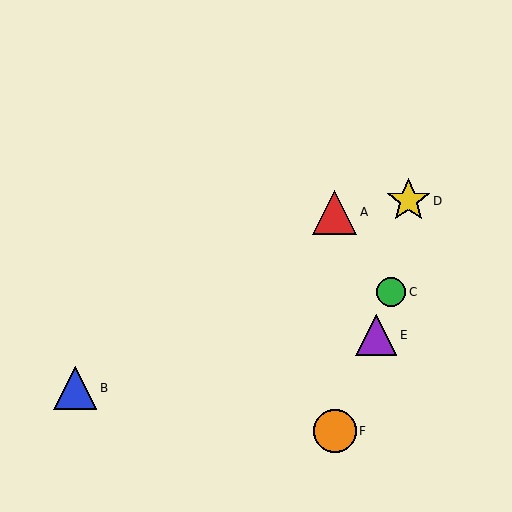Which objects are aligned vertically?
Objects A, F are aligned vertically.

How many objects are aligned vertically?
2 objects (A, F) are aligned vertically.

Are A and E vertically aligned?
No, A is at x≈335 and E is at x≈376.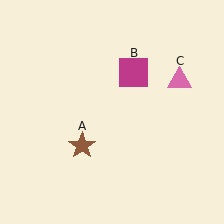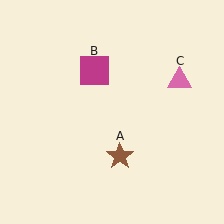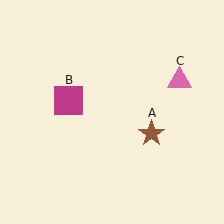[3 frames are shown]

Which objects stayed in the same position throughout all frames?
Pink triangle (object C) remained stationary.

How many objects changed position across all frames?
2 objects changed position: brown star (object A), magenta square (object B).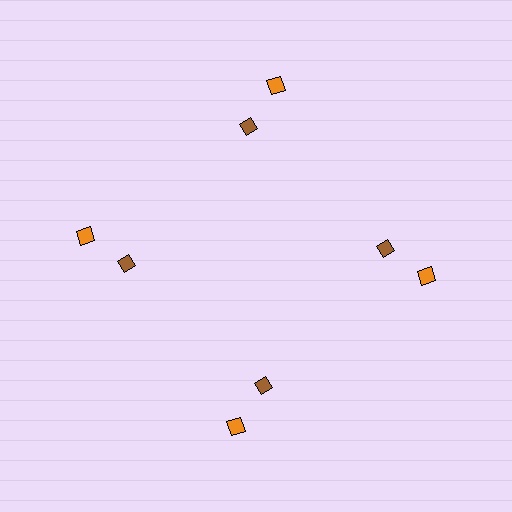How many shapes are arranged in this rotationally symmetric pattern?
There are 8 shapes, arranged in 4 groups of 2.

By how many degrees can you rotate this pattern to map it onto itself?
The pattern maps onto itself every 90 degrees of rotation.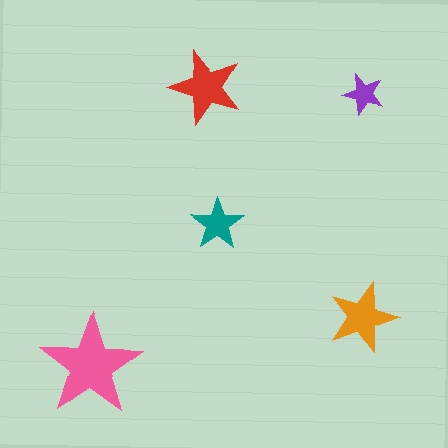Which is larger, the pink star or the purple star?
The pink one.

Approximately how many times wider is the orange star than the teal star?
About 1.5 times wider.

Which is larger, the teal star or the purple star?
The teal one.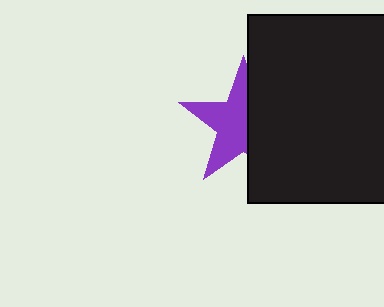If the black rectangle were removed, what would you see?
You would see the complete purple star.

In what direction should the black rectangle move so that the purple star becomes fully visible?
The black rectangle should move right. That is the shortest direction to clear the overlap and leave the purple star fully visible.